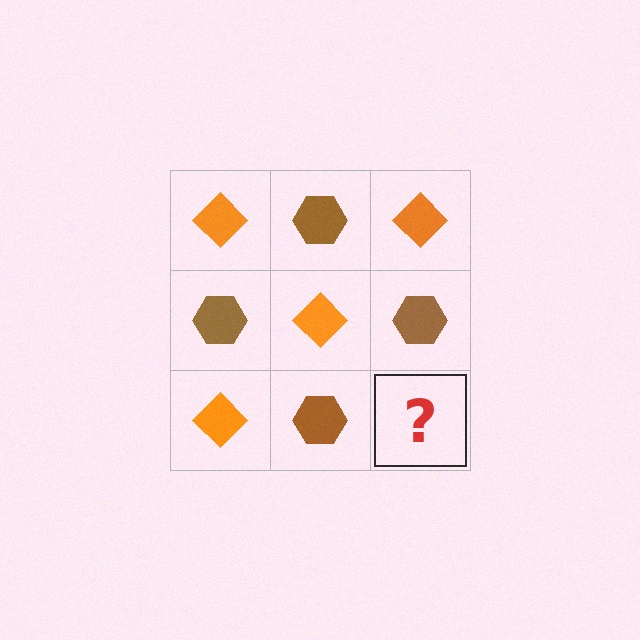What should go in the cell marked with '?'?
The missing cell should contain an orange diamond.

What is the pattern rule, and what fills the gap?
The rule is that it alternates orange diamond and brown hexagon in a checkerboard pattern. The gap should be filled with an orange diamond.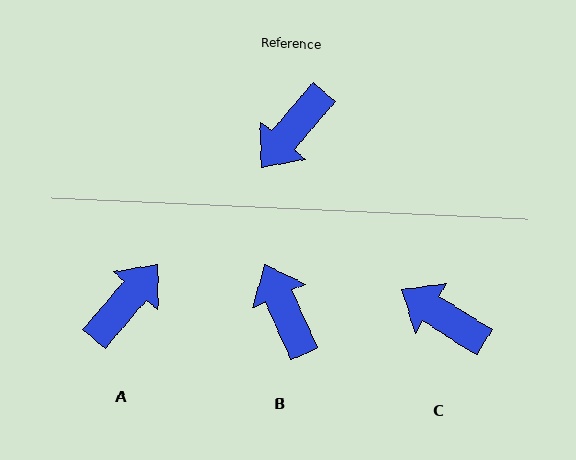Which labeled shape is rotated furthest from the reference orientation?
A, about 179 degrees away.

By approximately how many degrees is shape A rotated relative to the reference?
Approximately 179 degrees counter-clockwise.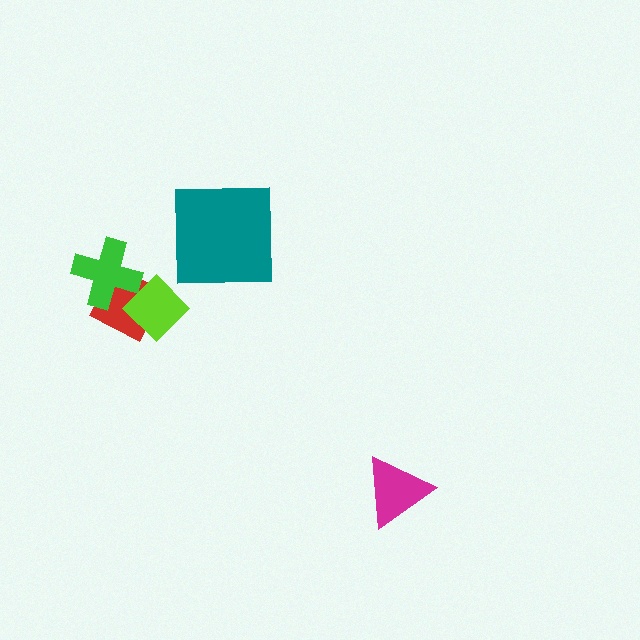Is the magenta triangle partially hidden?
No, no other shape covers it.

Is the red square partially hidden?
Yes, it is partially covered by another shape.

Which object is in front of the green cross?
The lime diamond is in front of the green cross.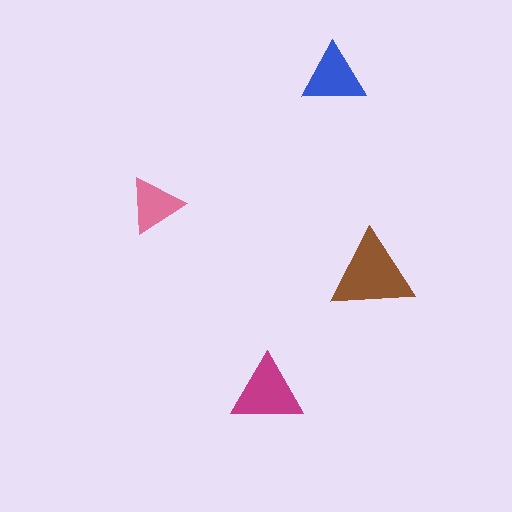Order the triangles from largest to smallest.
the brown one, the magenta one, the blue one, the pink one.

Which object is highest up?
The blue triangle is topmost.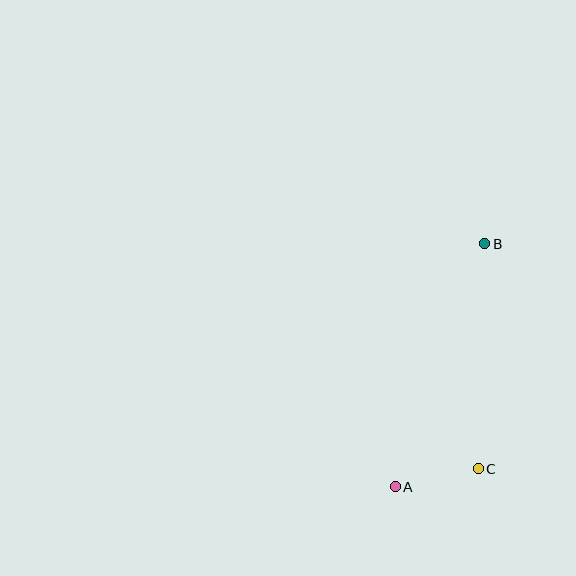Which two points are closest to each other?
Points A and C are closest to each other.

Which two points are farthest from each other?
Points A and B are farthest from each other.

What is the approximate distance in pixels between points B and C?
The distance between B and C is approximately 225 pixels.